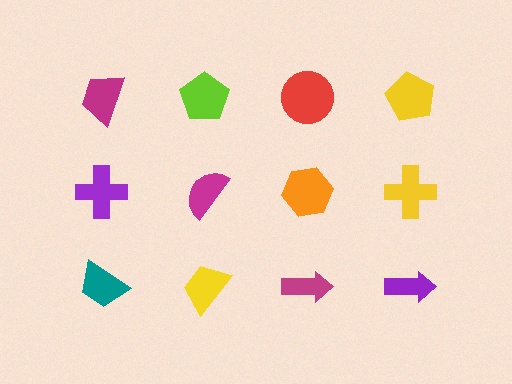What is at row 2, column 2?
A magenta semicircle.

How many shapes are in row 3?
4 shapes.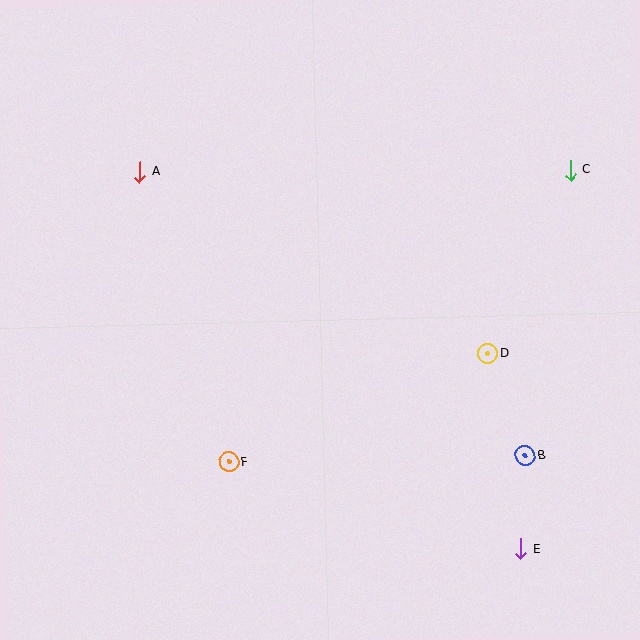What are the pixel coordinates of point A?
Point A is at (140, 172).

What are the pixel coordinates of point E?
Point E is at (521, 549).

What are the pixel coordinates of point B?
Point B is at (525, 455).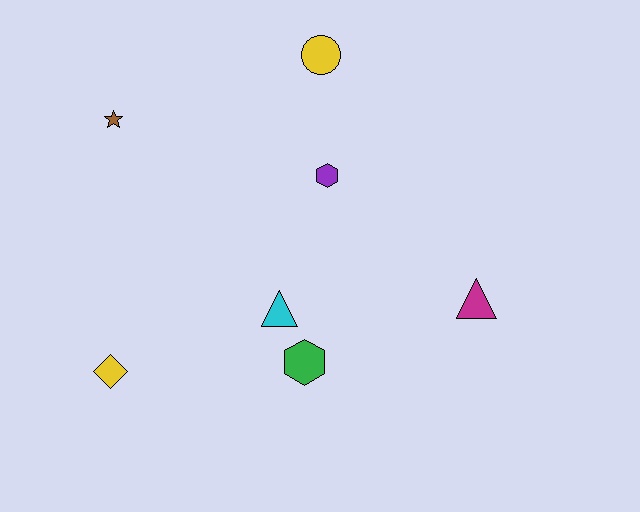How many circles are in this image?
There is 1 circle.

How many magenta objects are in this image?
There is 1 magenta object.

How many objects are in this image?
There are 7 objects.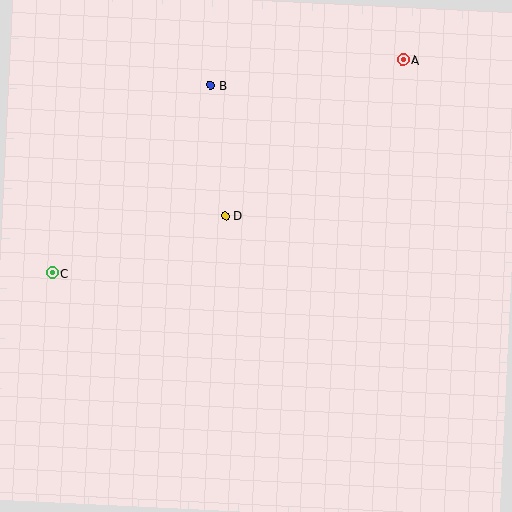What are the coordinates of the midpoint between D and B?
The midpoint between D and B is at (218, 151).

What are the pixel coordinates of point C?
Point C is at (52, 273).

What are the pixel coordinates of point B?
Point B is at (211, 85).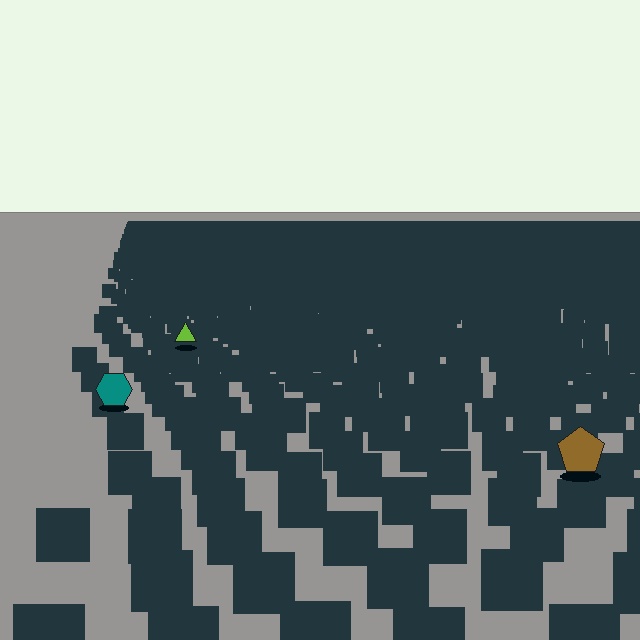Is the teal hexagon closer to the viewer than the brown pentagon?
No. The brown pentagon is closer — you can tell from the texture gradient: the ground texture is coarser near it.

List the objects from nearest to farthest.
From nearest to farthest: the brown pentagon, the teal hexagon, the lime triangle.